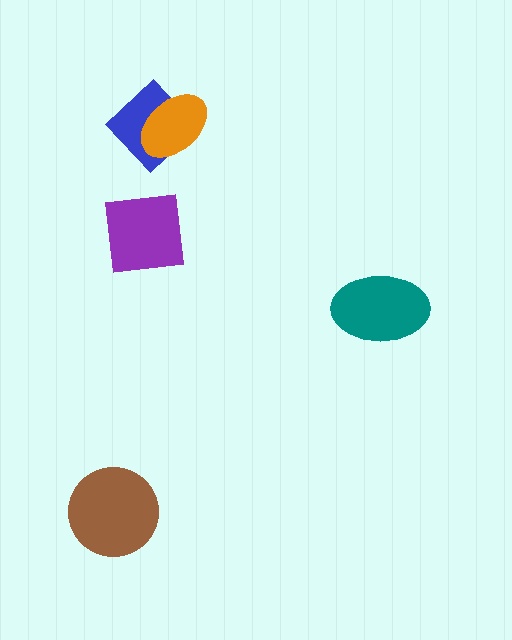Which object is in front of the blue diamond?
The orange ellipse is in front of the blue diamond.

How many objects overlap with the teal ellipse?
0 objects overlap with the teal ellipse.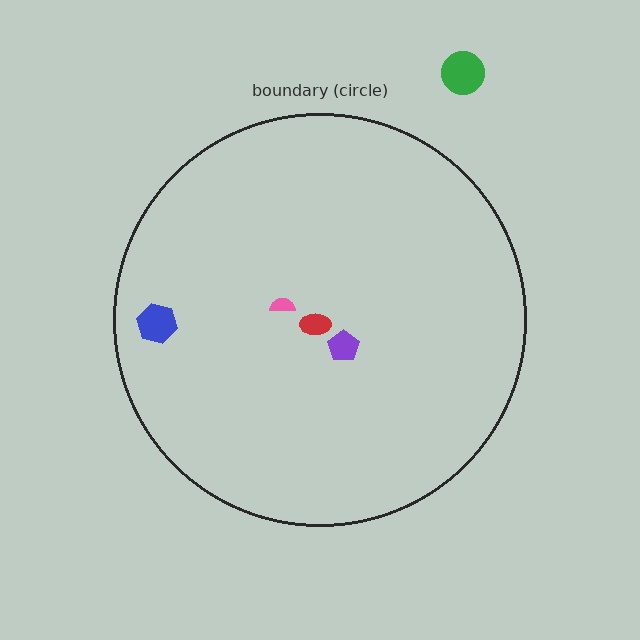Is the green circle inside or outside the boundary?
Outside.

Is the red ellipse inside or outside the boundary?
Inside.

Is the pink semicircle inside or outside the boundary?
Inside.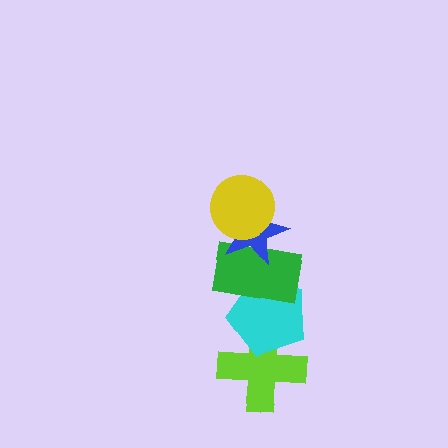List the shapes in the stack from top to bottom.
From top to bottom: the yellow circle, the blue star, the green rectangle, the cyan pentagon, the lime cross.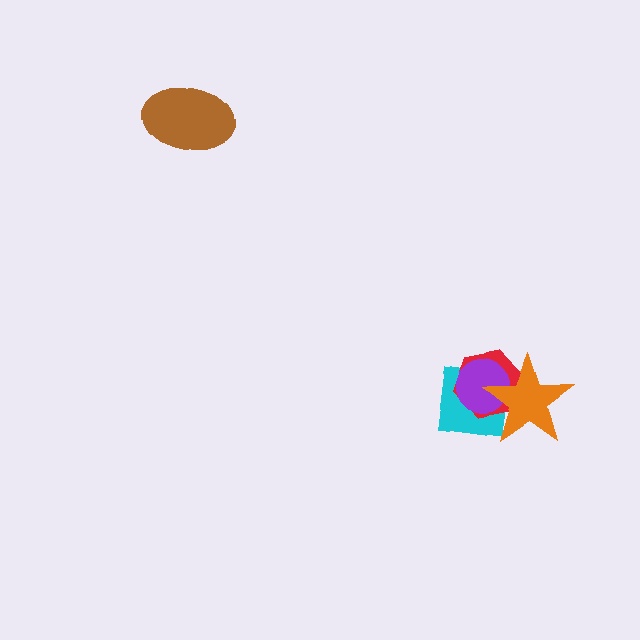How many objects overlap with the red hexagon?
3 objects overlap with the red hexagon.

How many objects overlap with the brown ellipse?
0 objects overlap with the brown ellipse.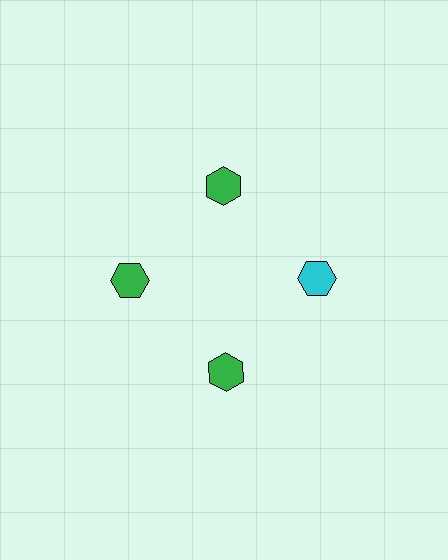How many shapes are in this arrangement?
There are 4 shapes arranged in a ring pattern.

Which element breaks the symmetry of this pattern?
The cyan hexagon at roughly the 3 o'clock position breaks the symmetry. All other shapes are green hexagons.